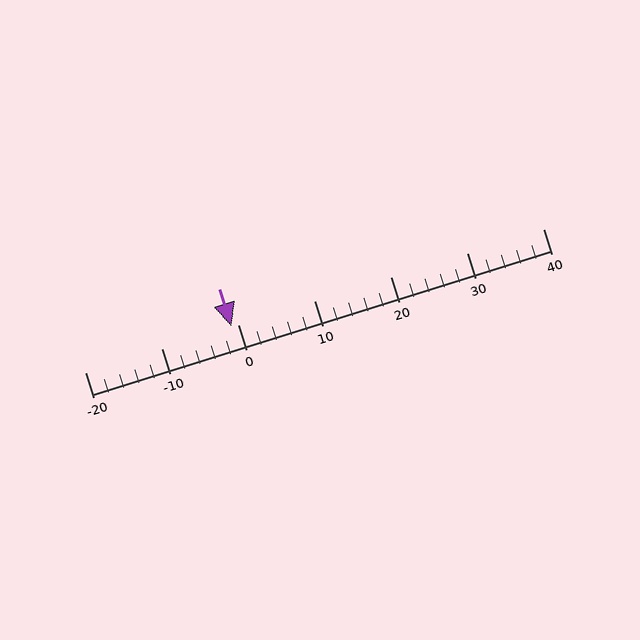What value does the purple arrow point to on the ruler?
The purple arrow points to approximately -1.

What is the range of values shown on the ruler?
The ruler shows values from -20 to 40.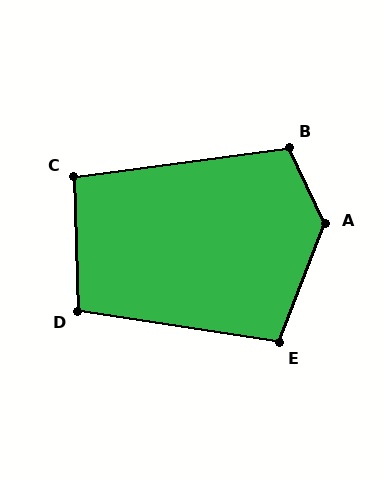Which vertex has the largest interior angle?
A, at approximately 133 degrees.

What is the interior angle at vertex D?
Approximately 101 degrees (obtuse).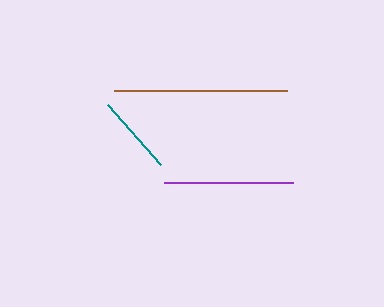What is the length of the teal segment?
The teal segment is approximately 80 pixels long.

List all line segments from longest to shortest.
From longest to shortest: brown, purple, teal.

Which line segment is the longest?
The brown line is the longest at approximately 173 pixels.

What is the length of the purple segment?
The purple segment is approximately 129 pixels long.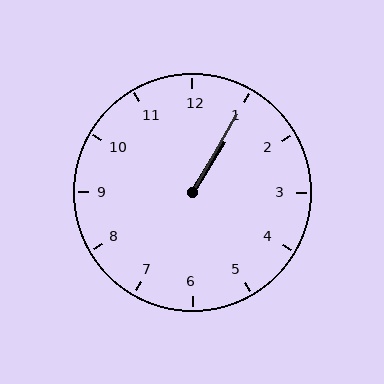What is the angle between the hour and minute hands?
Approximately 2 degrees.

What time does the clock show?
1:05.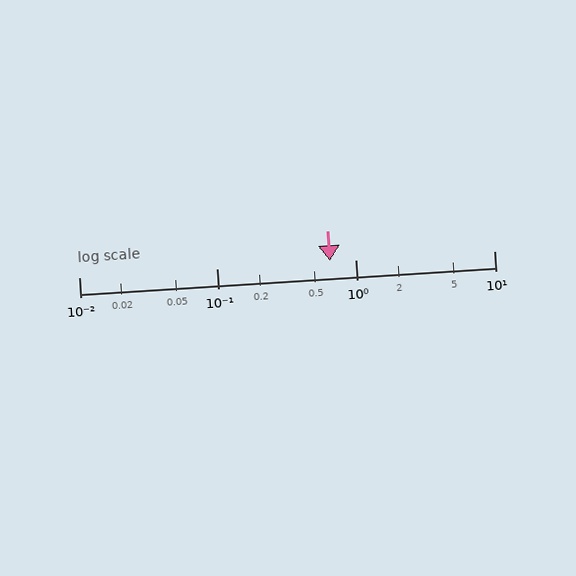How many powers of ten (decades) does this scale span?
The scale spans 3 decades, from 0.01 to 10.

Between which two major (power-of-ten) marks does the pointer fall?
The pointer is between 0.1 and 1.